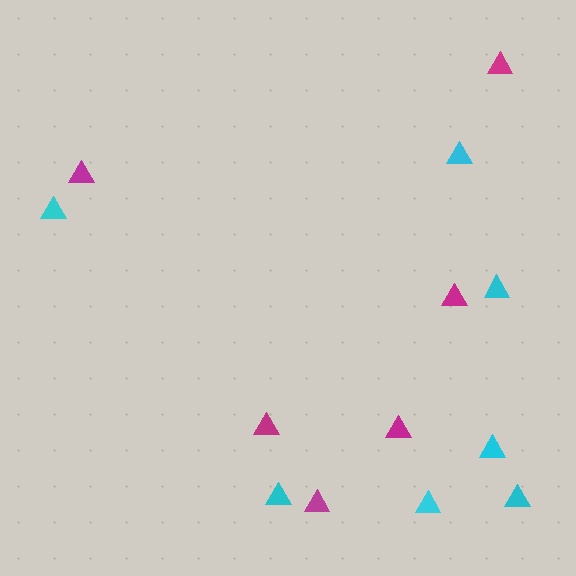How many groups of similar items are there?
There are 2 groups: one group of cyan triangles (7) and one group of magenta triangles (6).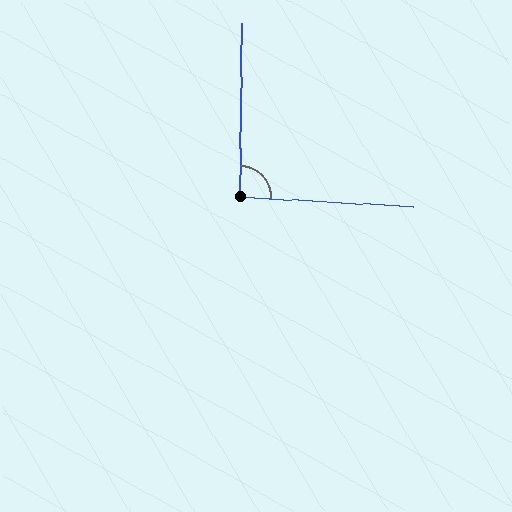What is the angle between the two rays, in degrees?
Approximately 93 degrees.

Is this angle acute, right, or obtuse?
It is approximately a right angle.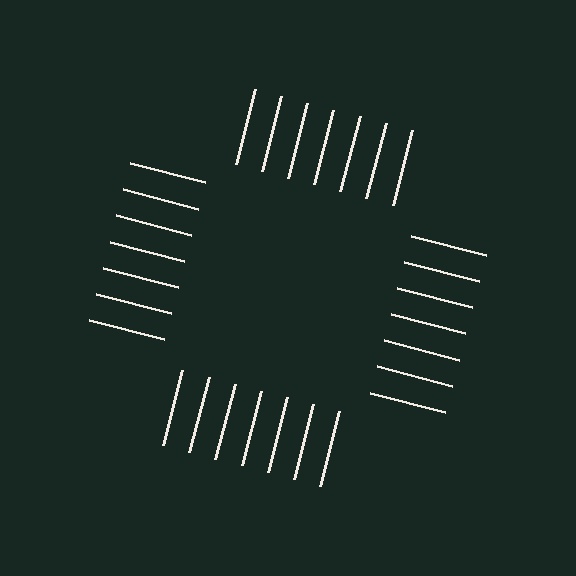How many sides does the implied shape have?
4 sides — the line-ends trace a square.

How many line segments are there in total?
28 — 7 along each of the 4 edges.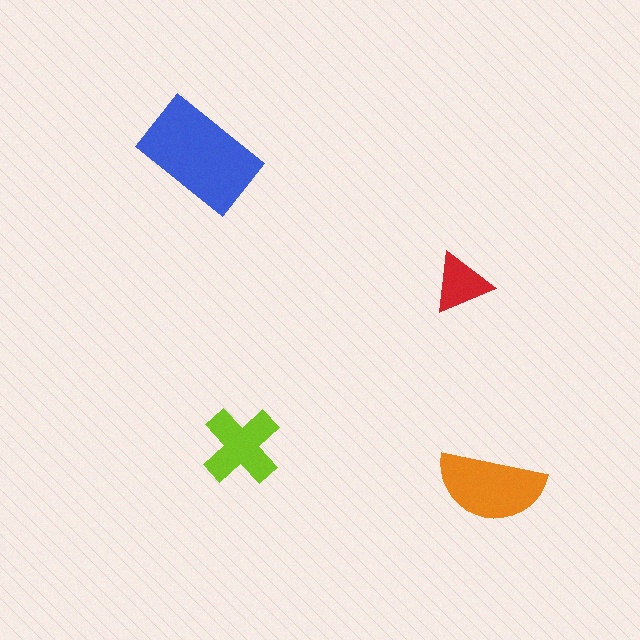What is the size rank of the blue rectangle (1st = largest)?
1st.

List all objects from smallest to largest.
The red triangle, the lime cross, the orange semicircle, the blue rectangle.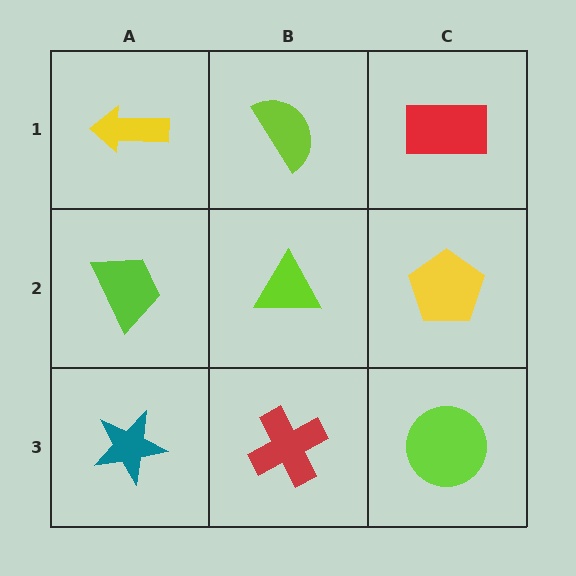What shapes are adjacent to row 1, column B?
A lime triangle (row 2, column B), a yellow arrow (row 1, column A), a red rectangle (row 1, column C).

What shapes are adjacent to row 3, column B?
A lime triangle (row 2, column B), a teal star (row 3, column A), a lime circle (row 3, column C).